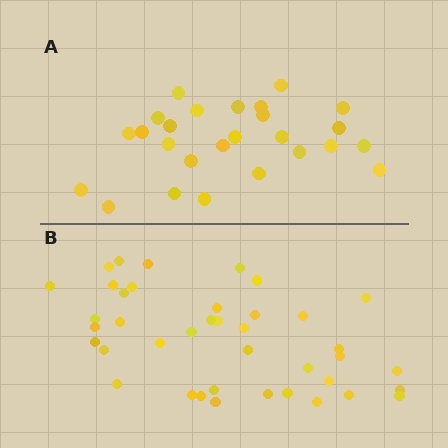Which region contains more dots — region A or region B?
Region B (the bottom region) has more dots.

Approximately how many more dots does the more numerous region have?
Region B has approximately 15 more dots than region A.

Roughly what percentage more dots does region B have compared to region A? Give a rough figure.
About 55% more.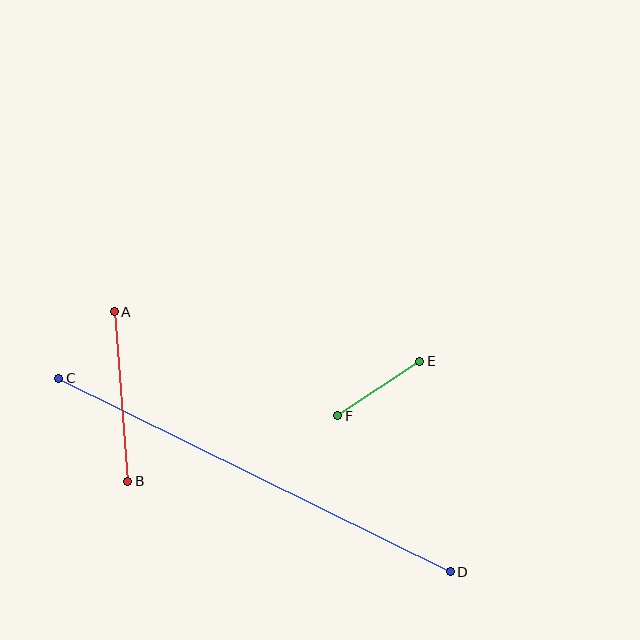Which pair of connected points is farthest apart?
Points C and D are farthest apart.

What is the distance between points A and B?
The distance is approximately 170 pixels.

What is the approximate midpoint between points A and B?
The midpoint is at approximately (121, 397) pixels.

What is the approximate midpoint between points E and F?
The midpoint is at approximately (379, 389) pixels.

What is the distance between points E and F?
The distance is approximately 98 pixels.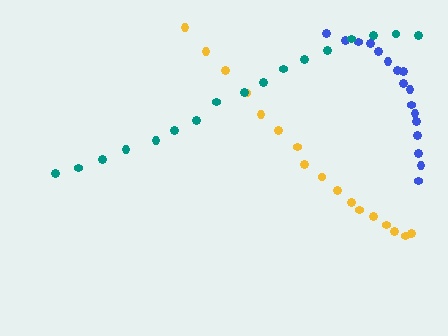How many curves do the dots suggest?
There are 3 distinct paths.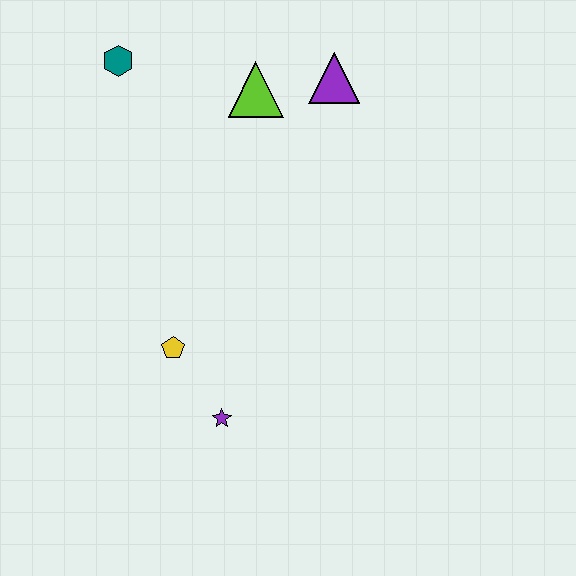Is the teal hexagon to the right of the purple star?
No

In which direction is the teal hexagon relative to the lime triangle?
The teal hexagon is to the left of the lime triangle.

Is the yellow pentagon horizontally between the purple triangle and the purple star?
No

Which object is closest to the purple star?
The yellow pentagon is closest to the purple star.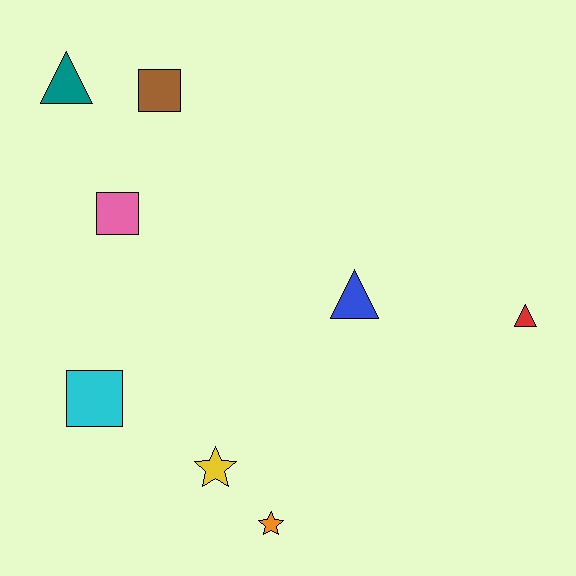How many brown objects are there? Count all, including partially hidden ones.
There is 1 brown object.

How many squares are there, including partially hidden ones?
There are 3 squares.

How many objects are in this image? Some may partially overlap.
There are 8 objects.